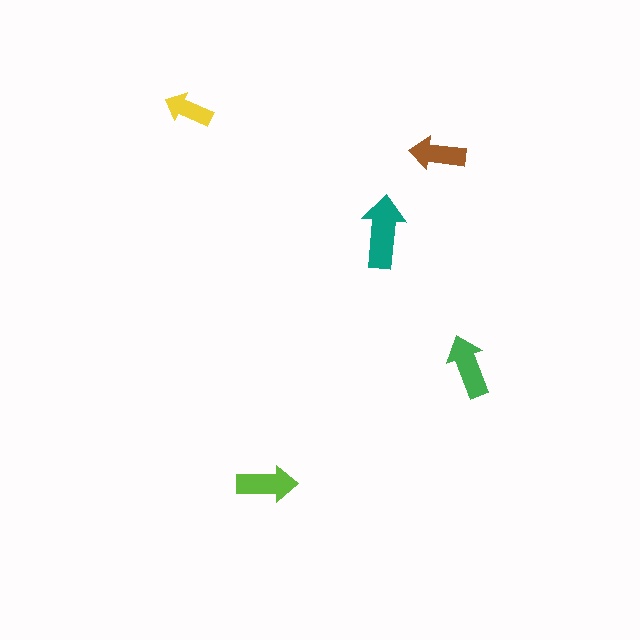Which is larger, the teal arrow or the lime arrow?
The teal one.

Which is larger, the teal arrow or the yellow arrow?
The teal one.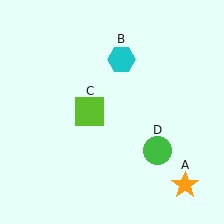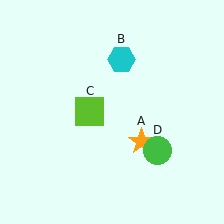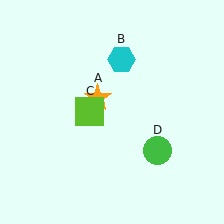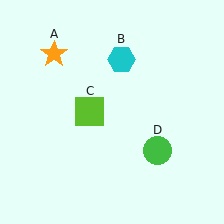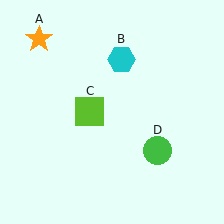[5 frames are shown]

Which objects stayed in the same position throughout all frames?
Cyan hexagon (object B) and lime square (object C) and green circle (object D) remained stationary.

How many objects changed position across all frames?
1 object changed position: orange star (object A).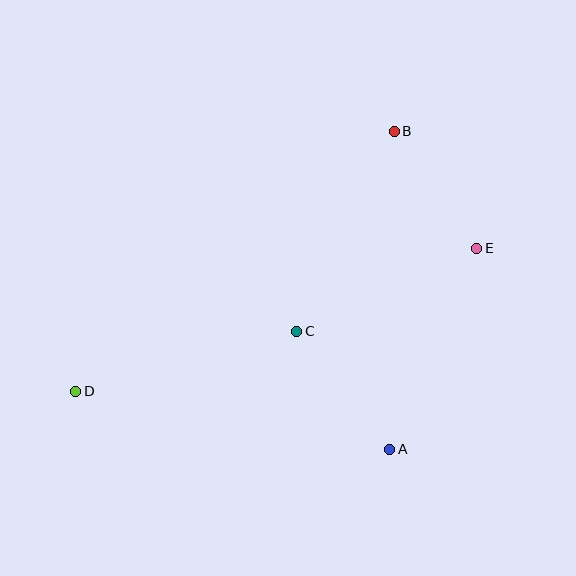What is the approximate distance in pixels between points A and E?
The distance between A and E is approximately 219 pixels.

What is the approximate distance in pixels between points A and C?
The distance between A and C is approximately 151 pixels.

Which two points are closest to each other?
Points B and E are closest to each other.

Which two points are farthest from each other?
Points D and E are farthest from each other.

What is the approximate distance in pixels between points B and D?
The distance between B and D is approximately 411 pixels.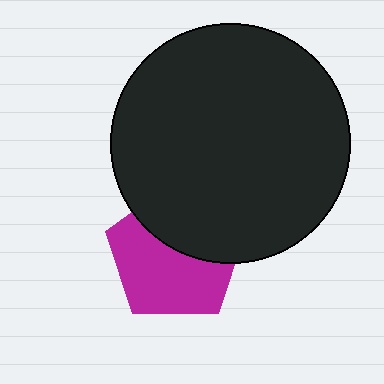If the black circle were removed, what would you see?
You would see the complete magenta pentagon.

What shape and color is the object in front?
The object in front is a black circle.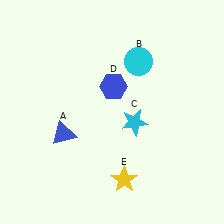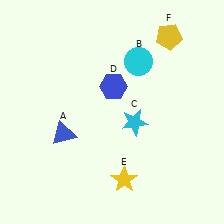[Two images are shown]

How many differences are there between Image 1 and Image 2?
There is 1 difference between the two images.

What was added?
A yellow pentagon (F) was added in Image 2.